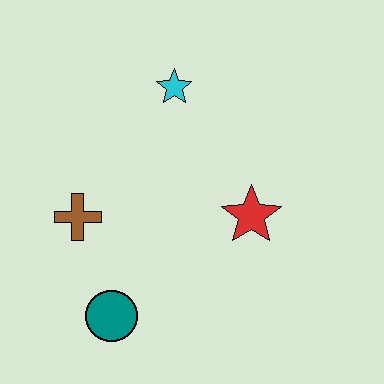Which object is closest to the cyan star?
The red star is closest to the cyan star.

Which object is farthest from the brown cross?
The red star is farthest from the brown cross.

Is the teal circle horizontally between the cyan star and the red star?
No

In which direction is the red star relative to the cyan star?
The red star is below the cyan star.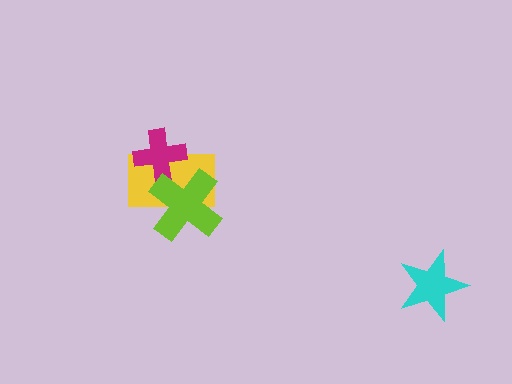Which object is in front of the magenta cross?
The lime cross is in front of the magenta cross.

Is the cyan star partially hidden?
No, no other shape covers it.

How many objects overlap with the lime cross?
2 objects overlap with the lime cross.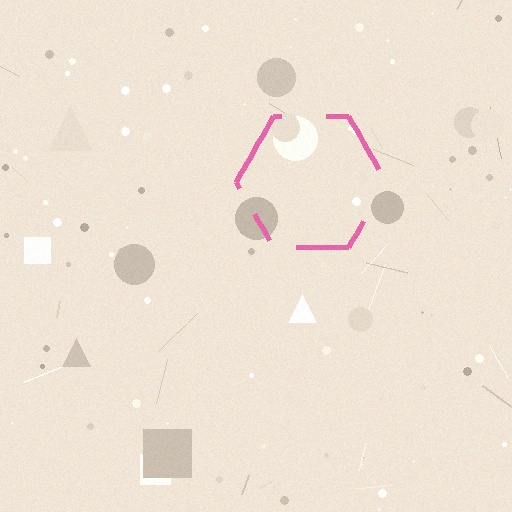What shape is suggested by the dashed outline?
The dashed outline suggests a hexagon.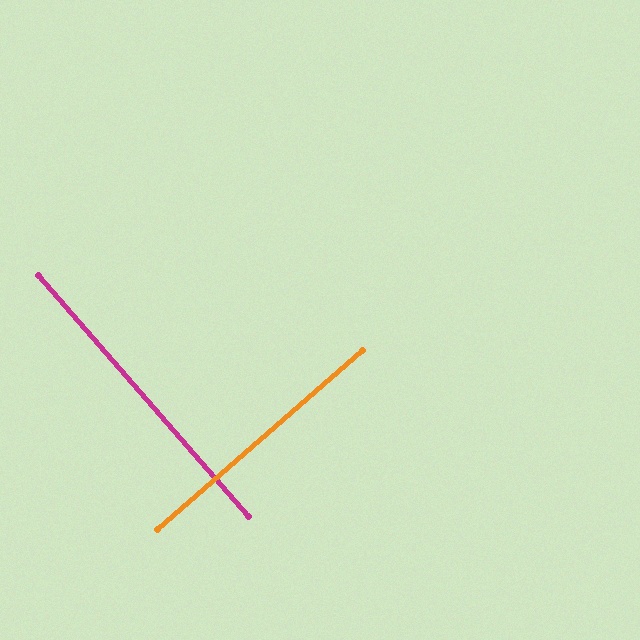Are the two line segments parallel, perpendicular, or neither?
Perpendicular — they meet at approximately 90°.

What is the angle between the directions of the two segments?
Approximately 90 degrees.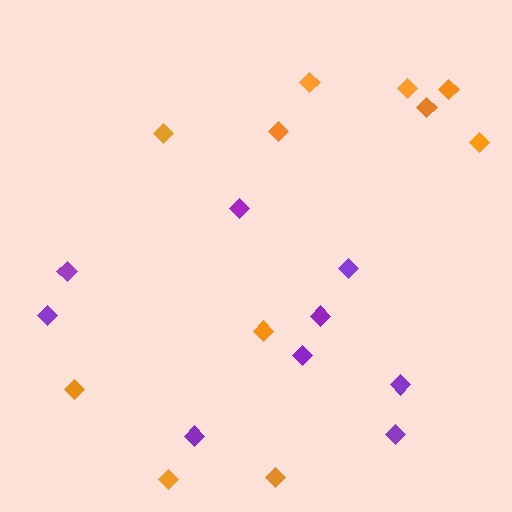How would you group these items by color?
There are 2 groups: one group of purple diamonds (9) and one group of orange diamonds (11).